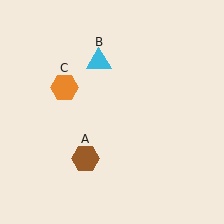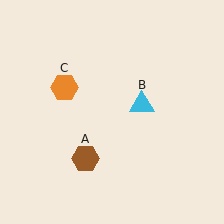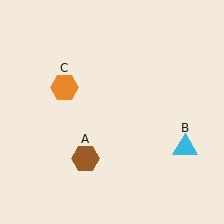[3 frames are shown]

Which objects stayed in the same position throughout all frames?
Brown hexagon (object A) and orange hexagon (object C) remained stationary.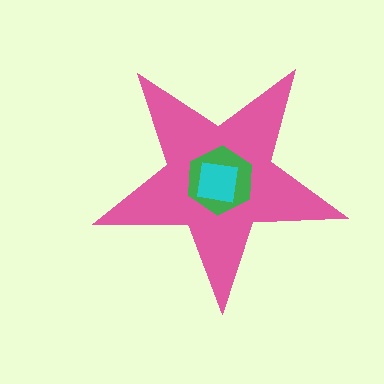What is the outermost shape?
The pink star.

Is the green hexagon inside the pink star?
Yes.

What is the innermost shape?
The cyan square.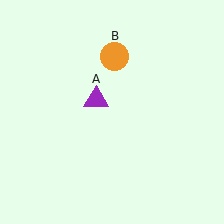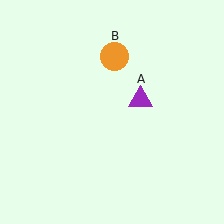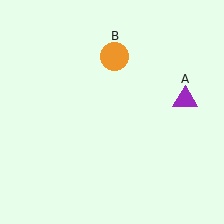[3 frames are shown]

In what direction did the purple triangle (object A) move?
The purple triangle (object A) moved right.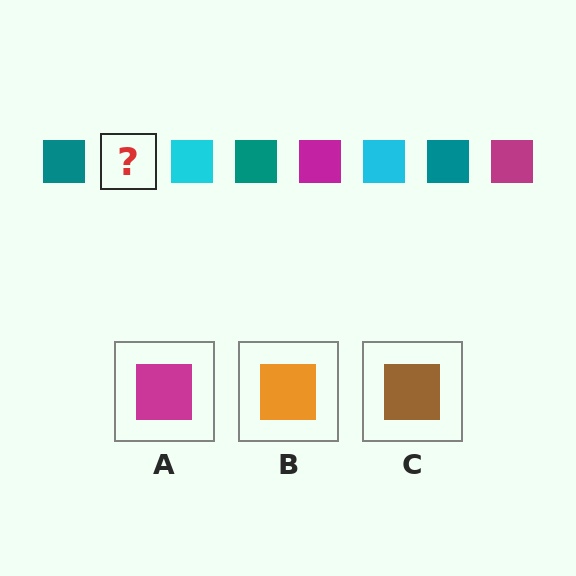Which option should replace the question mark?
Option A.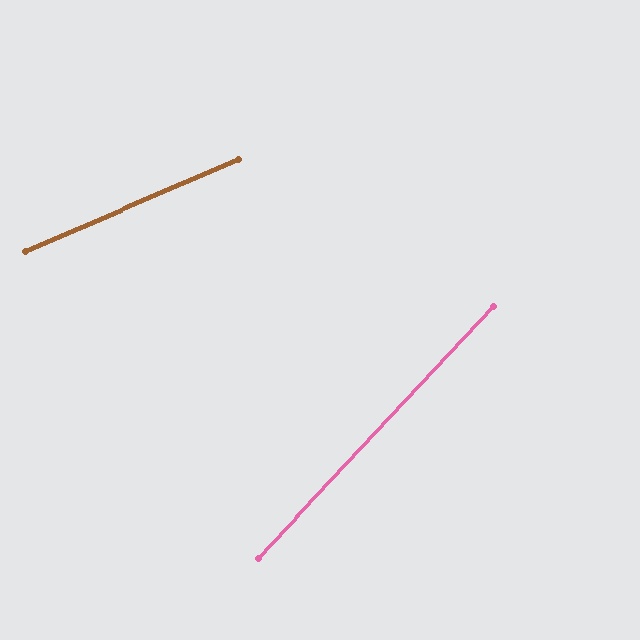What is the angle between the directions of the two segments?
Approximately 24 degrees.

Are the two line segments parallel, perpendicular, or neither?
Neither parallel nor perpendicular — they differ by about 24°.